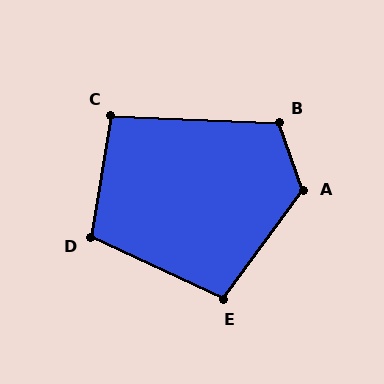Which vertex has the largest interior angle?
A, at approximately 124 degrees.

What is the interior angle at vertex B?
Approximately 112 degrees (obtuse).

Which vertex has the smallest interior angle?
C, at approximately 97 degrees.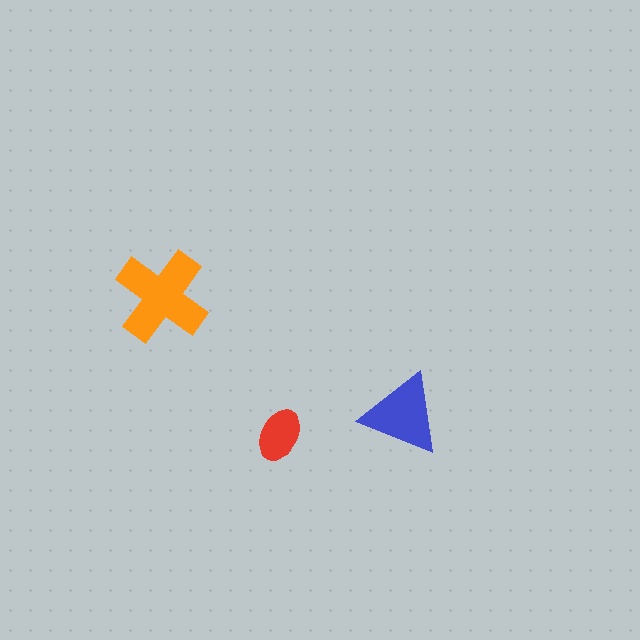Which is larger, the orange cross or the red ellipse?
The orange cross.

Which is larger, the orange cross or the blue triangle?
The orange cross.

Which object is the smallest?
The red ellipse.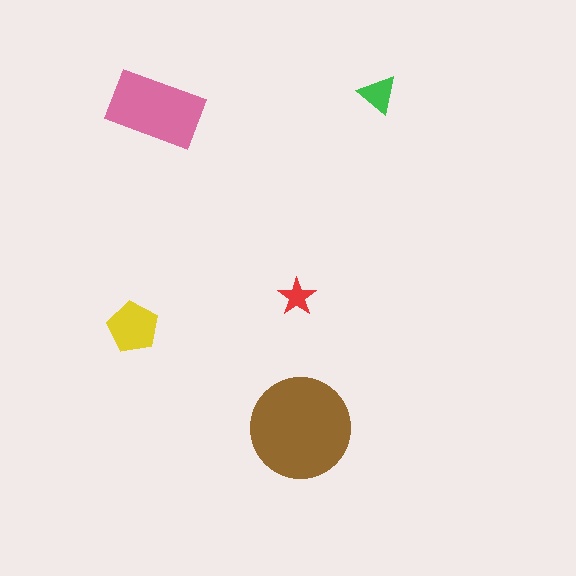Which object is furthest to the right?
The green triangle is rightmost.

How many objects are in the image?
There are 5 objects in the image.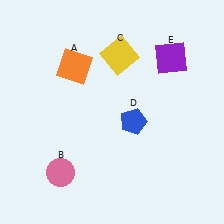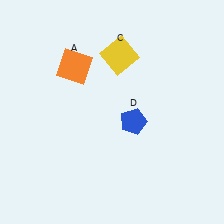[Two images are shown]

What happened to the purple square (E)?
The purple square (E) was removed in Image 2. It was in the top-right area of Image 1.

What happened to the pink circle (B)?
The pink circle (B) was removed in Image 2. It was in the bottom-left area of Image 1.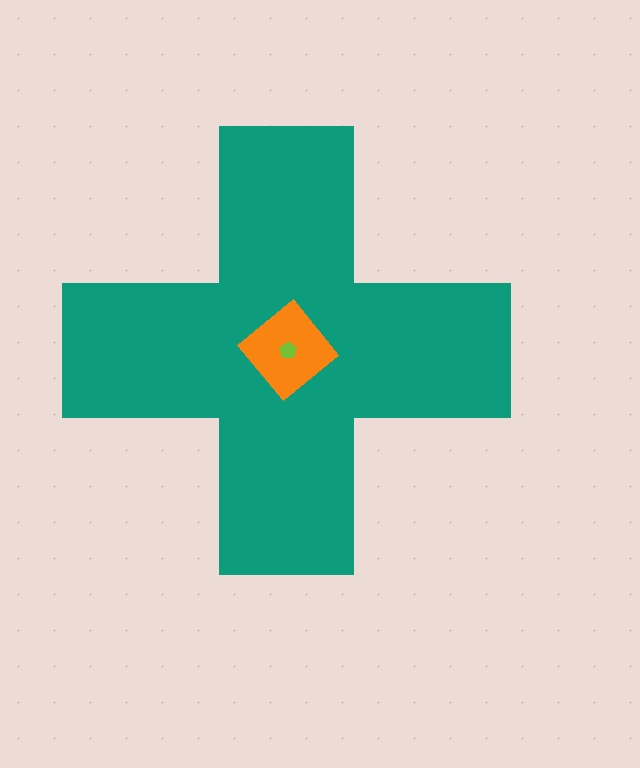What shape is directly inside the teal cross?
The orange diamond.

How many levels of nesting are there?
3.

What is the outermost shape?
The teal cross.